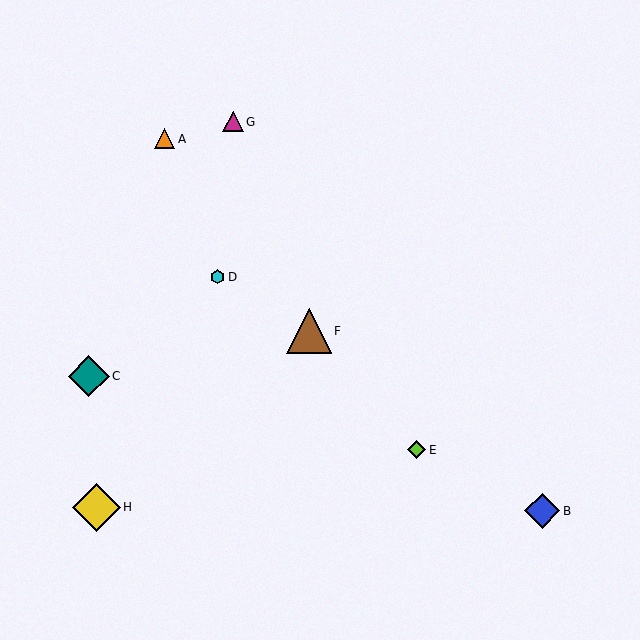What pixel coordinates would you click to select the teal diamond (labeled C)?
Click at (89, 376) to select the teal diamond C.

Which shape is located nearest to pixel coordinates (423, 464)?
The lime diamond (labeled E) at (416, 450) is nearest to that location.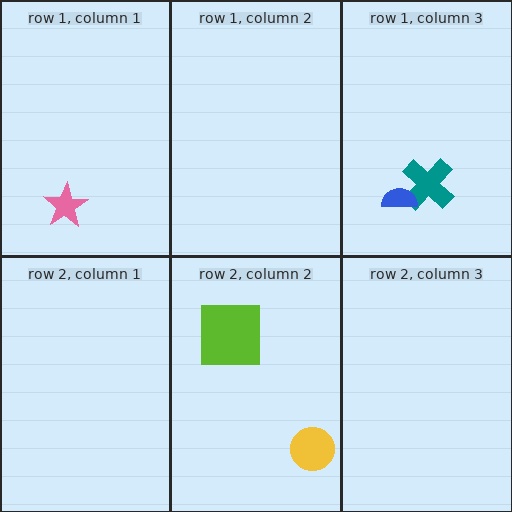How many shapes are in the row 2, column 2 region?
2.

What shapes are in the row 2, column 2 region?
The lime square, the yellow circle.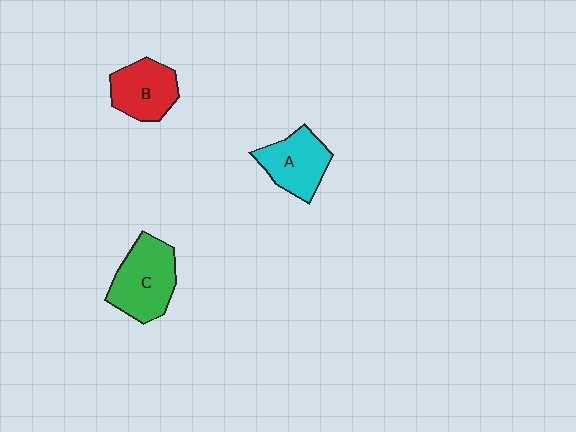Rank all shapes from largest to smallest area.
From largest to smallest: C (green), A (cyan), B (red).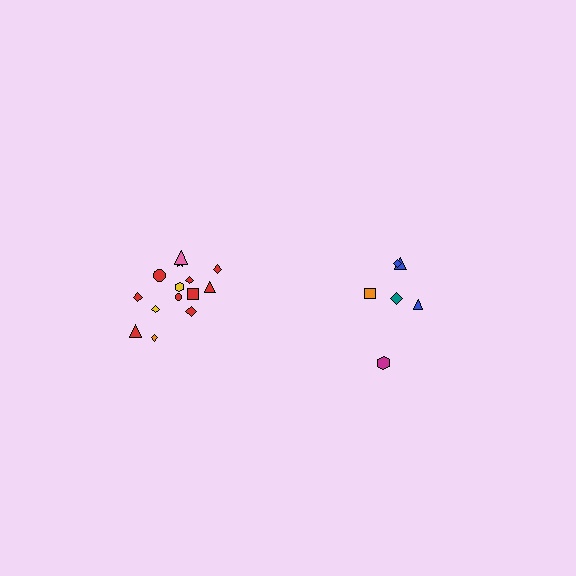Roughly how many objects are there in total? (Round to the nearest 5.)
Roughly 20 objects in total.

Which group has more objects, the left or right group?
The left group.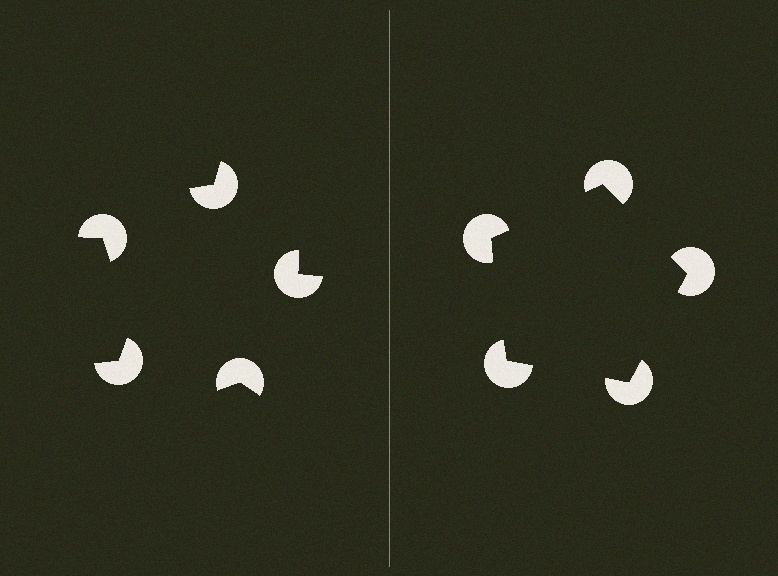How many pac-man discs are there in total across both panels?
10 — 5 on each side.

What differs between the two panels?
The pac-man discs are positioned identically on both sides; only the wedge orientations differ. On the right they align to a pentagon; on the left they are misaligned.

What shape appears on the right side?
An illusory pentagon.